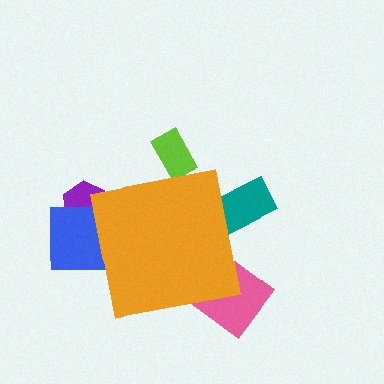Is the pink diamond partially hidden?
Yes, the pink diamond is partially hidden behind the orange square.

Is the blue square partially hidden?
Yes, the blue square is partially hidden behind the orange square.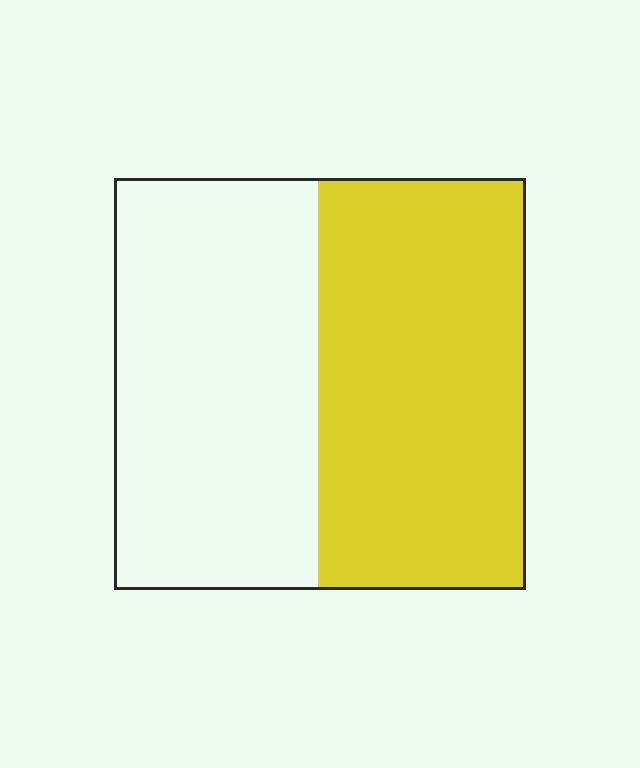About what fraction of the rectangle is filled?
About one half (1/2).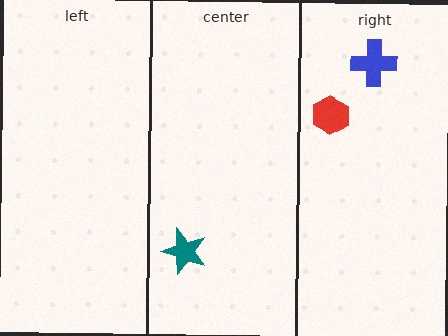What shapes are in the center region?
The teal star.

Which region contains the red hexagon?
The right region.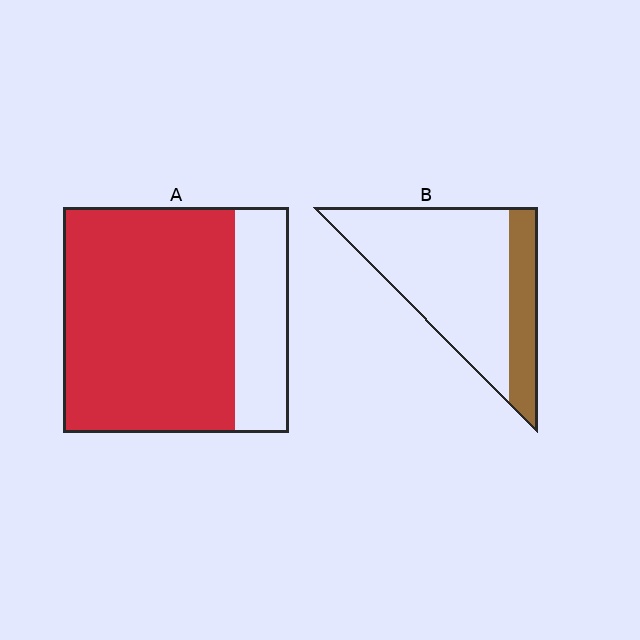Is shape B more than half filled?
No.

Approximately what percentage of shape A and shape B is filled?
A is approximately 75% and B is approximately 25%.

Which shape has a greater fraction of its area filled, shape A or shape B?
Shape A.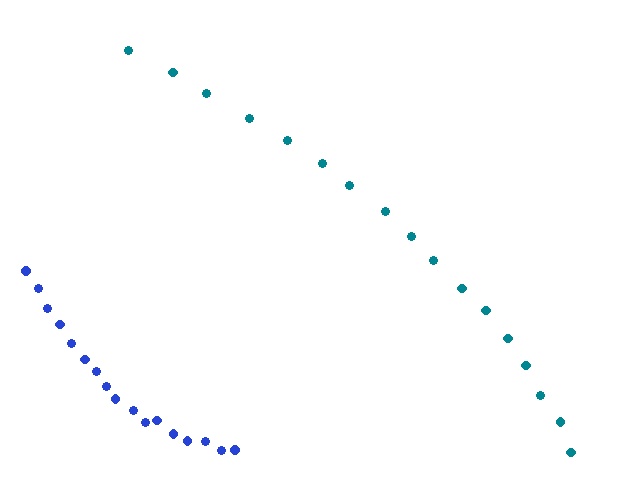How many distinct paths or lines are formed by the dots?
There are 2 distinct paths.